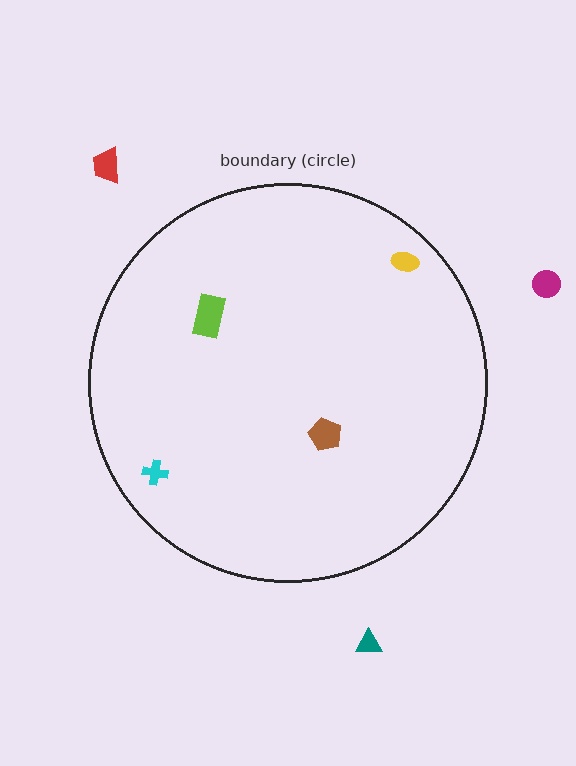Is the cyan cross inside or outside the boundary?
Inside.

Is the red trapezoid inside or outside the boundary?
Outside.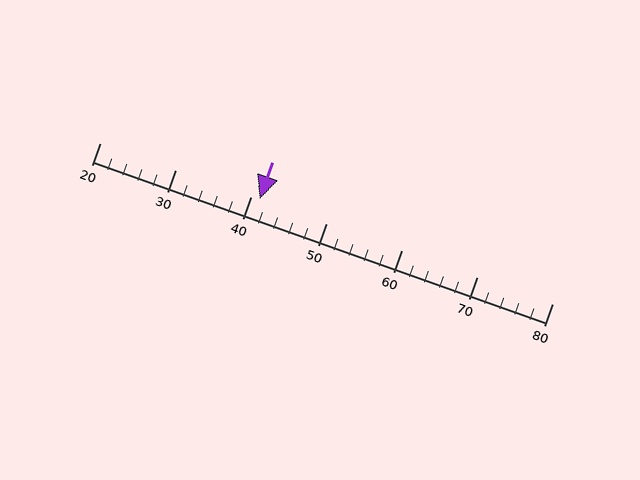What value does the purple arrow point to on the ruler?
The purple arrow points to approximately 41.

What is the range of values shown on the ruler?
The ruler shows values from 20 to 80.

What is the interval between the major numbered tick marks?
The major tick marks are spaced 10 units apart.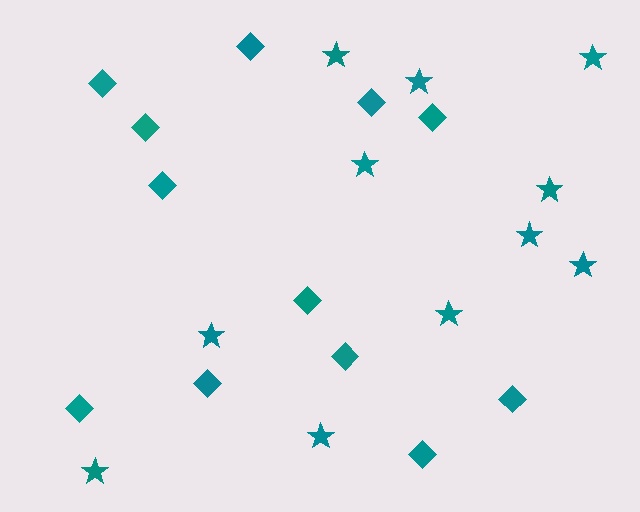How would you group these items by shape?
There are 2 groups: one group of diamonds (12) and one group of stars (11).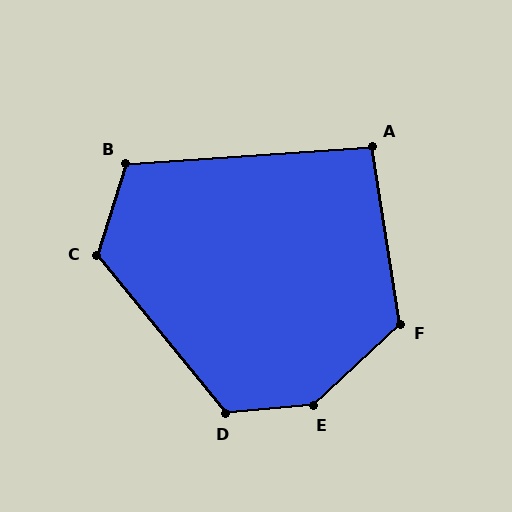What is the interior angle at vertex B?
Approximately 112 degrees (obtuse).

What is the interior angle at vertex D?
Approximately 124 degrees (obtuse).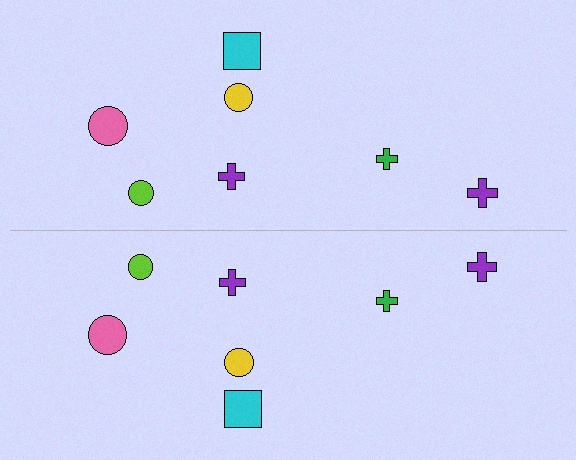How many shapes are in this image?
There are 14 shapes in this image.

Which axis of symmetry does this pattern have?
The pattern has a horizontal axis of symmetry running through the center of the image.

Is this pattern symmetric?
Yes, this pattern has bilateral (reflection) symmetry.